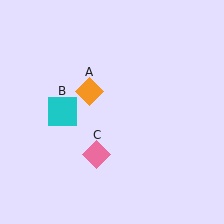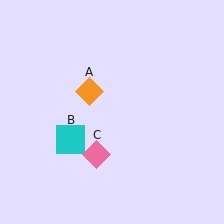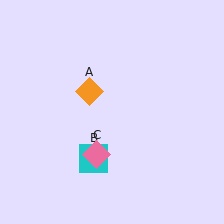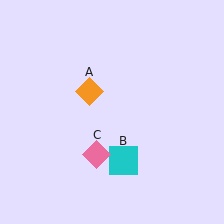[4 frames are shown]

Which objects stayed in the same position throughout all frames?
Orange diamond (object A) and pink diamond (object C) remained stationary.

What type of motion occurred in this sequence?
The cyan square (object B) rotated counterclockwise around the center of the scene.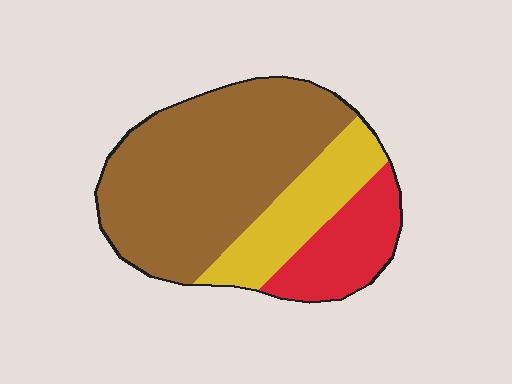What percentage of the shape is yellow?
Yellow covers 21% of the shape.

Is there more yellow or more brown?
Brown.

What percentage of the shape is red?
Red covers roughly 20% of the shape.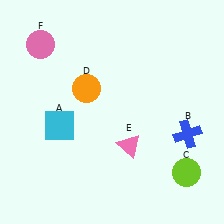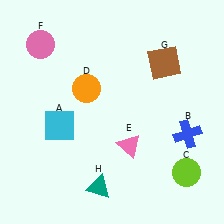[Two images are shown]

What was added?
A brown square (G), a teal triangle (H) were added in Image 2.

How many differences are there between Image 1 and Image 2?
There are 2 differences between the two images.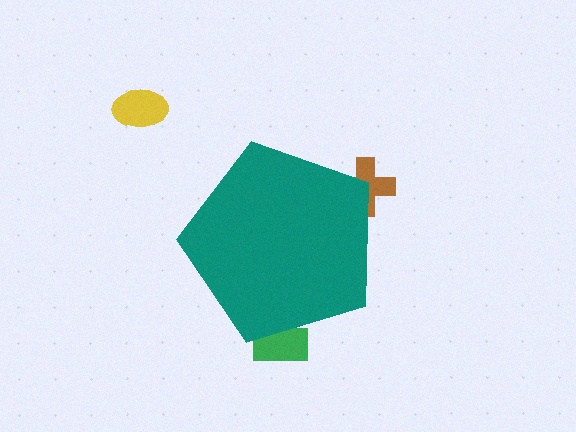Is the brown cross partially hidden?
Yes, the brown cross is partially hidden behind the teal pentagon.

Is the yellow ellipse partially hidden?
No, the yellow ellipse is fully visible.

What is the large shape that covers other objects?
A teal pentagon.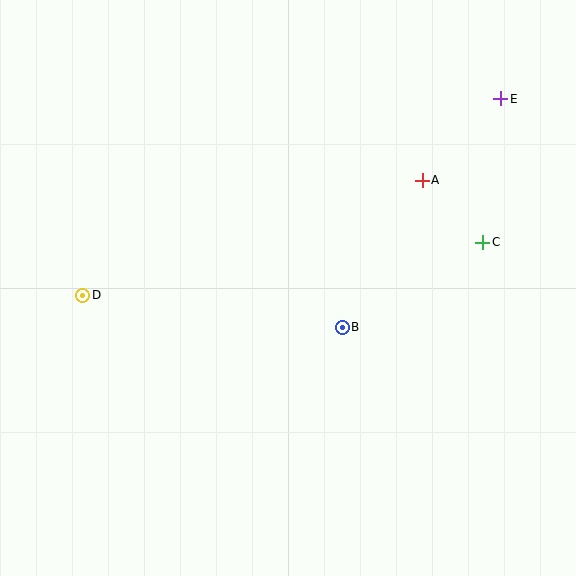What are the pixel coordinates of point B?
Point B is at (342, 327).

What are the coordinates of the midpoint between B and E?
The midpoint between B and E is at (422, 213).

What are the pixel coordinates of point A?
Point A is at (422, 180).